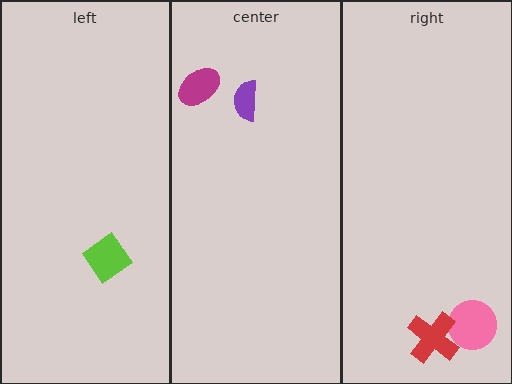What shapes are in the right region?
The pink circle, the red cross.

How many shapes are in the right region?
2.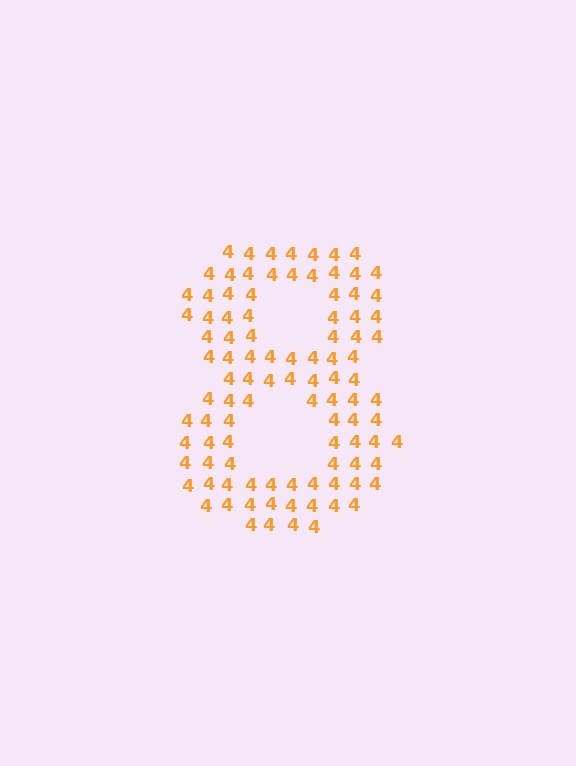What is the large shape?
The large shape is the digit 8.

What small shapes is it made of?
It is made of small digit 4's.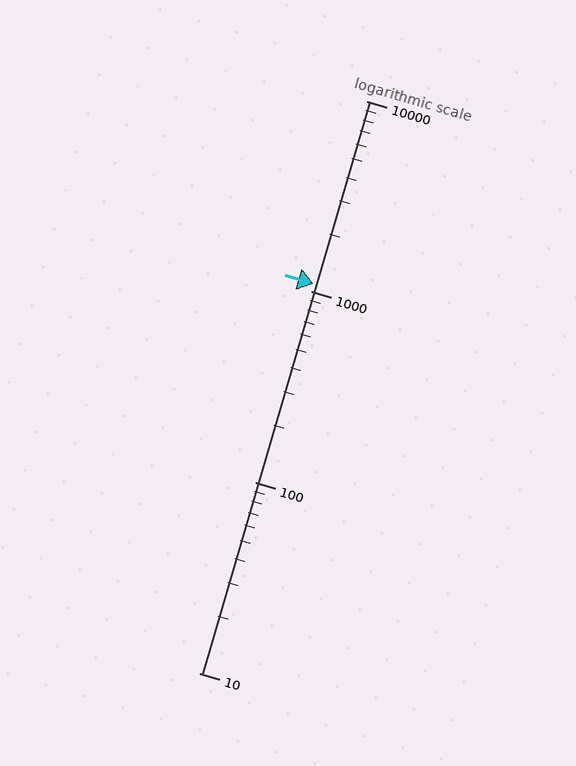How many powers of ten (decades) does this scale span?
The scale spans 3 decades, from 10 to 10000.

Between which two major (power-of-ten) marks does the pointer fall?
The pointer is between 1000 and 10000.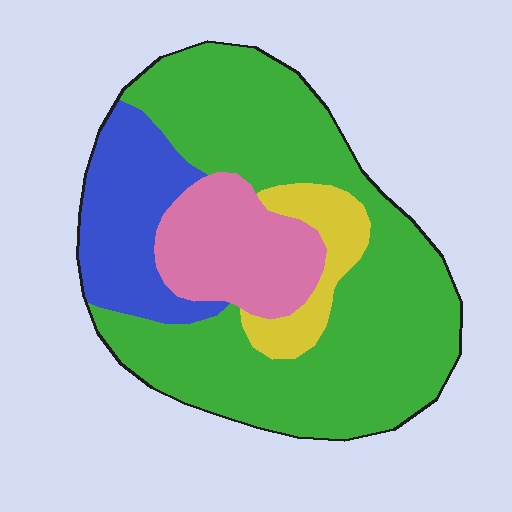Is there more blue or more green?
Green.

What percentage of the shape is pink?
Pink takes up about one sixth (1/6) of the shape.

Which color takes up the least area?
Yellow, at roughly 10%.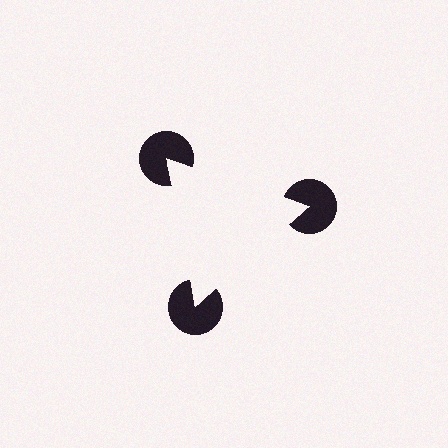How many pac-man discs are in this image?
There are 3 — one at each vertex of the illusory triangle.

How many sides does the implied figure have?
3 sides.